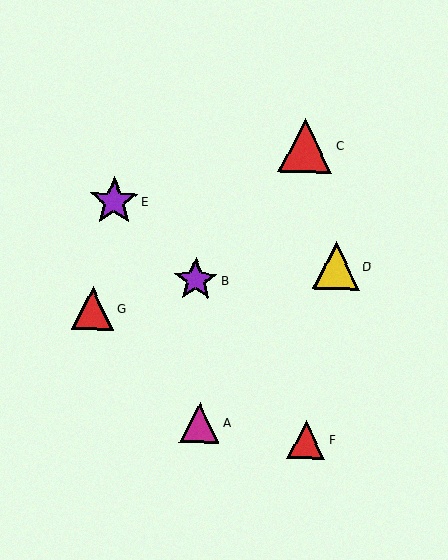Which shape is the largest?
The red triangle (labeled C) is the largest.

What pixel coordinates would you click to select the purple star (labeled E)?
Click at (114, 201) to select the purple star E.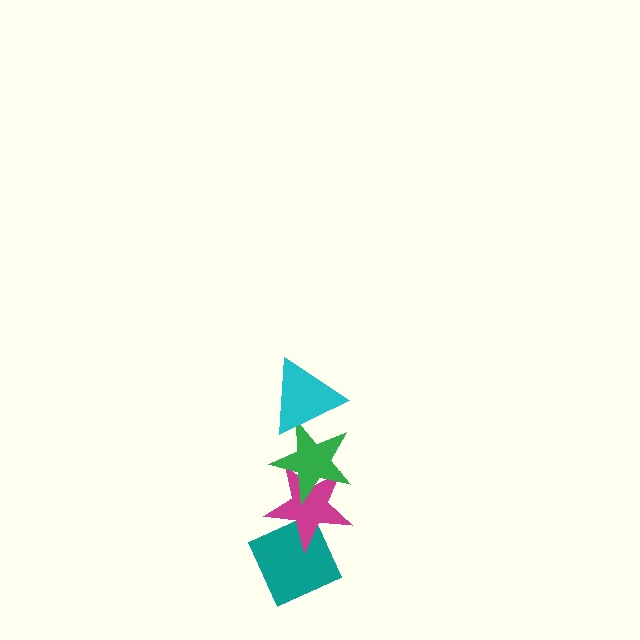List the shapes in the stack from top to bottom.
From top to bottom: the cyan triangle, the green star, the magenta star, the teal diamond.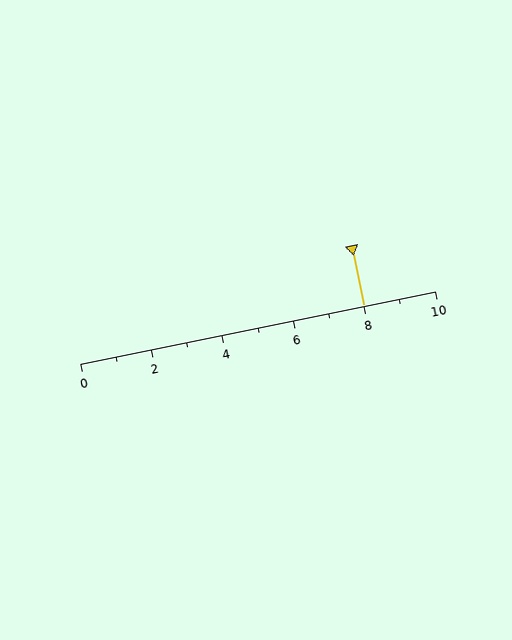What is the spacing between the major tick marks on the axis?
The major ticks are spaced 2 apart.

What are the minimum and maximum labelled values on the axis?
The axis runs from 0 to 10.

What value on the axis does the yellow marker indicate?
The marker indicates approximately 8.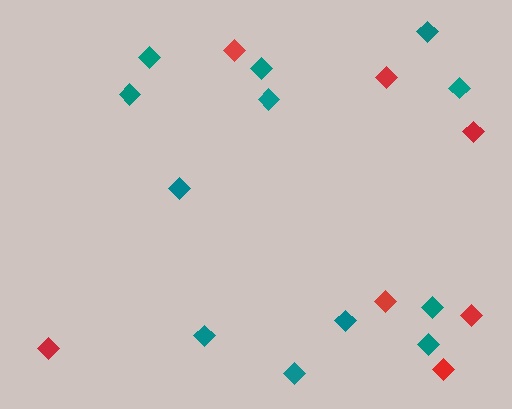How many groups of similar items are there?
There are 2 groups: one group of teal diamonds (12) and one group of red diamonds (7).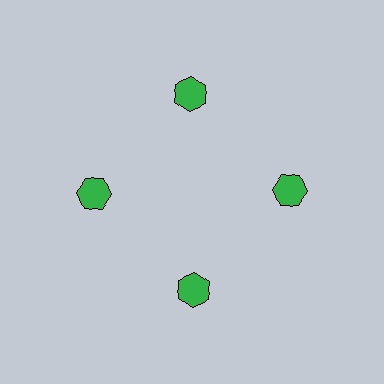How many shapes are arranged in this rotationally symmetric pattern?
There are 4 shapes, arranged in 4 groups of 1.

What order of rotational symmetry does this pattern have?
This pattern has 4-fold rotational symmetry.